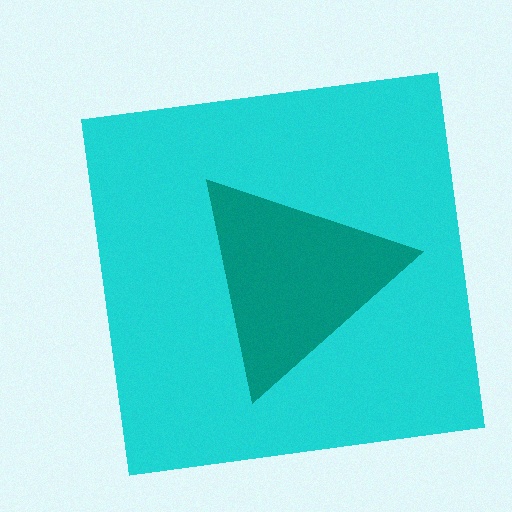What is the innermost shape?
The teal triangle.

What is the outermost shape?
The cyan square.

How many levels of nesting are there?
2.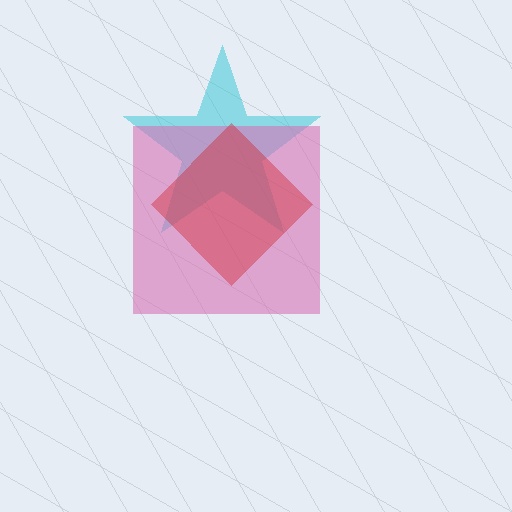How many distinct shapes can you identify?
There are 3 distinct shapes: a cyan star, a pink square, a red diamond.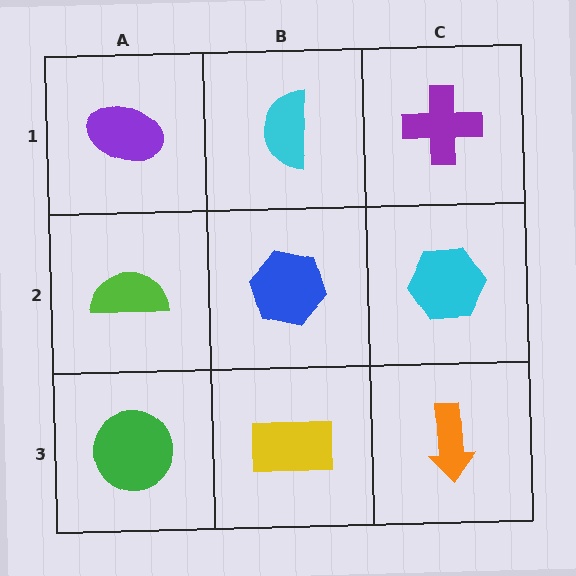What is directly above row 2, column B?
A cyan semicircle.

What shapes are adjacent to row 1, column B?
A blue hexagon (row 2, column B), a purple ellipse (row 1, column A), a purple cross (row 1, column C).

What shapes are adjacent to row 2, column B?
A cyan semicircle (row 1, column B), a yellow rectangle (row 3, column B), a lime semicircle (row 2, column A), a cyan hexagon (row 2, column C).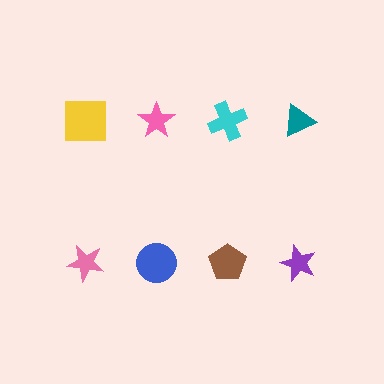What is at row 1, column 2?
A pink star.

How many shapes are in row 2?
4 shapes.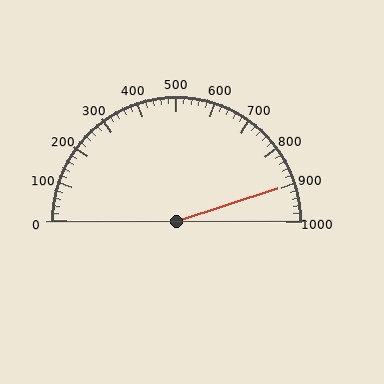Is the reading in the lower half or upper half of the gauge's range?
The reading is in the upper half of the range (0 to 1000).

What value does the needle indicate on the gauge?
The needle indicates approximately 900.